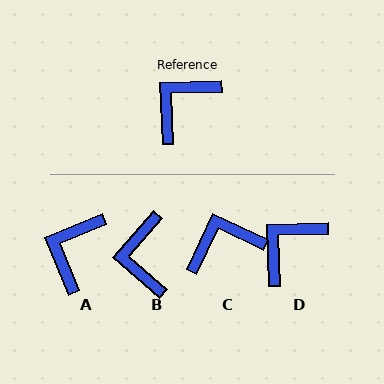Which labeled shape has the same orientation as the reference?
D.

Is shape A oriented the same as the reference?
No, it is off by about 20 degrees.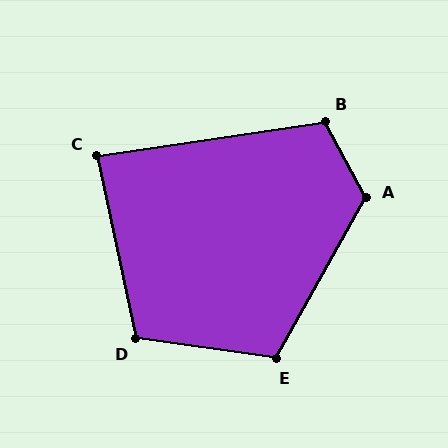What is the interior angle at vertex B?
Approximately 109 degrees (obtuse).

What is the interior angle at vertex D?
Approximately 110 degrees (obtuse).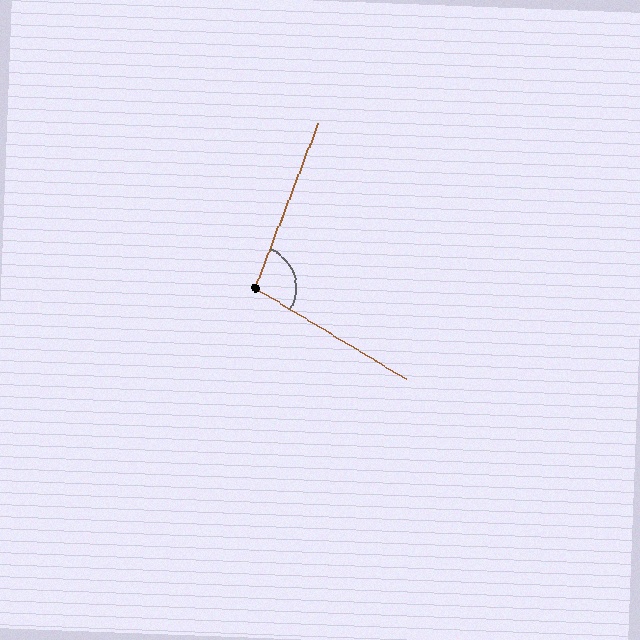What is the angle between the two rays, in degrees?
Approximately 100 degrees.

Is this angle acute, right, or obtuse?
It is obtuse.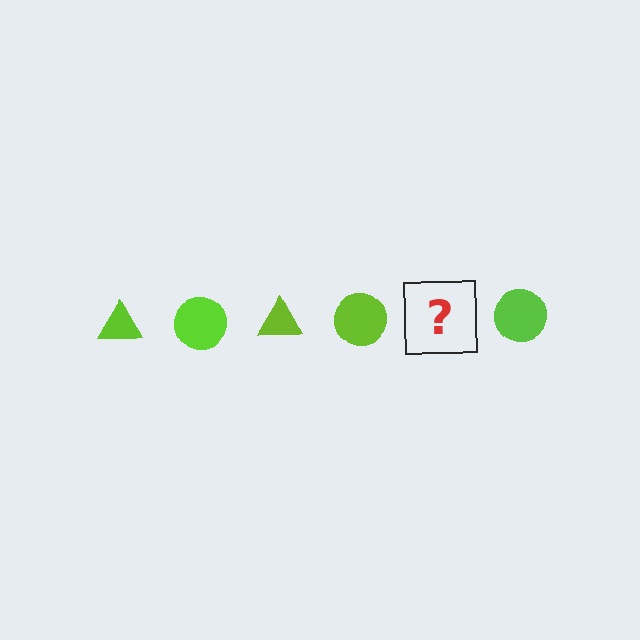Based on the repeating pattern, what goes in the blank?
The blank should be a lime triangle.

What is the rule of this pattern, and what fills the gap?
The rule is that the pattern cycles through triangle, circle shapes in lime. The gap should be filled with a lime triangle.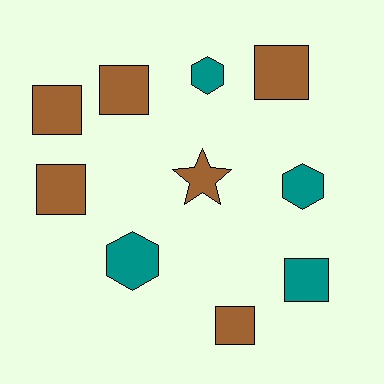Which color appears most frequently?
Brown, with 6 objects.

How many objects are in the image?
There are 10 objects.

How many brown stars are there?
There is 1 brown star.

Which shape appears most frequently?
Square, with 6 objects.